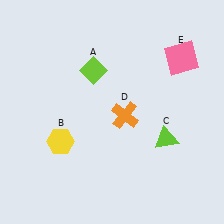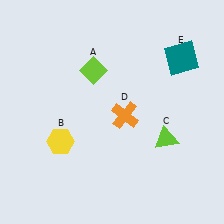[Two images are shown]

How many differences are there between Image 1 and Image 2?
There is 1 difference between the two images.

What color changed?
The square (E) changed from pink in Image 1 to teal in Image 2.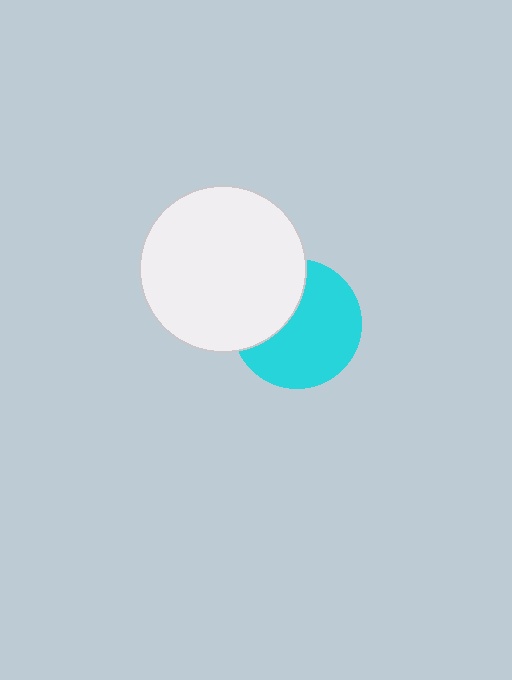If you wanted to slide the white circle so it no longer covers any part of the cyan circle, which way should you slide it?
Slide it left — that is the most direct way to separate the two shapes.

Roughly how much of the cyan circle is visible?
Most of it is visible (roughly 66%).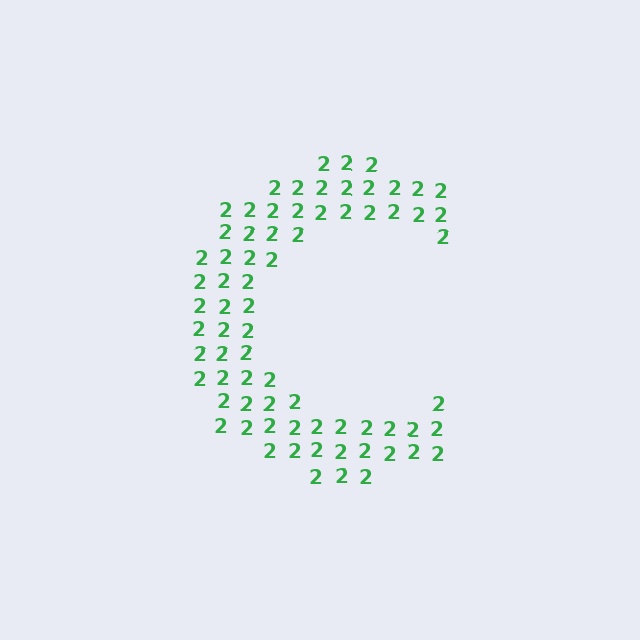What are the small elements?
The small elements are digit 2's.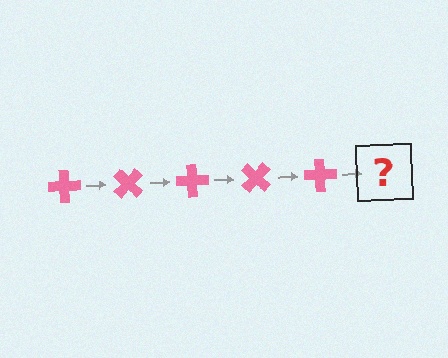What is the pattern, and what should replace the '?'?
The pattern is that the cross rotates 45 degrees each step. The '?' should be a pink cross rotated 225 degrees.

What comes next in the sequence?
The next element should be a pink cross rotated 225 degrees.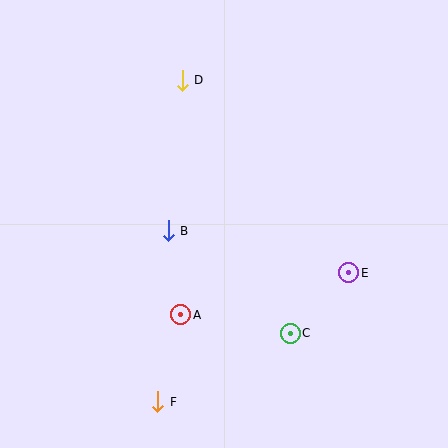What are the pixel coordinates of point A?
Point A is at (181, 315).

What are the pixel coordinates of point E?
Point E is at (349, 273).